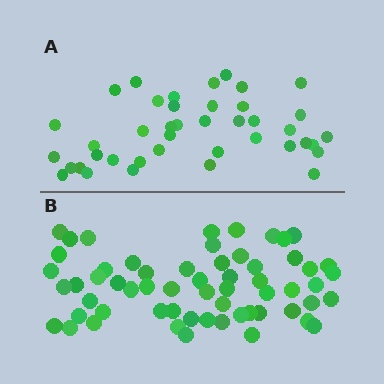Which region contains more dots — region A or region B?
Region B (the bottom region) has more dots.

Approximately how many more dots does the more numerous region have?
Region B has approximately 20 more dots than region A.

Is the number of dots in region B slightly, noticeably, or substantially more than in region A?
Region B has substantially more. The ratio is roughly 1.5 to 1.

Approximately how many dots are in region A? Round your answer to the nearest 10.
About 40 dots. (The exact count is 41, which rounds to 40.)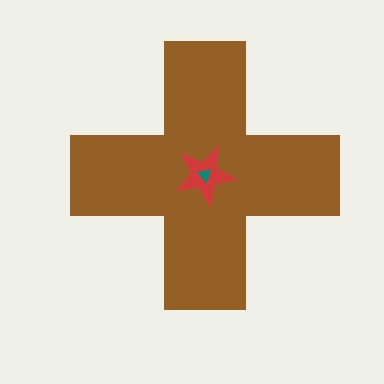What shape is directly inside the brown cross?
The red star.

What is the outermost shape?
The brown cross.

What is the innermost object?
The teal triangle.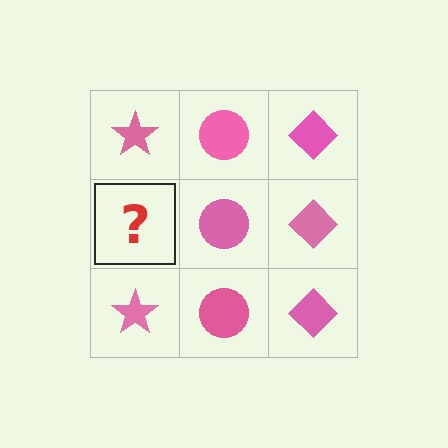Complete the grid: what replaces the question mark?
The question mark should be replaced with a pink star.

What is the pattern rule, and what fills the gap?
The rule is that each column has a consistent shape. The gap should be filled with a pink star.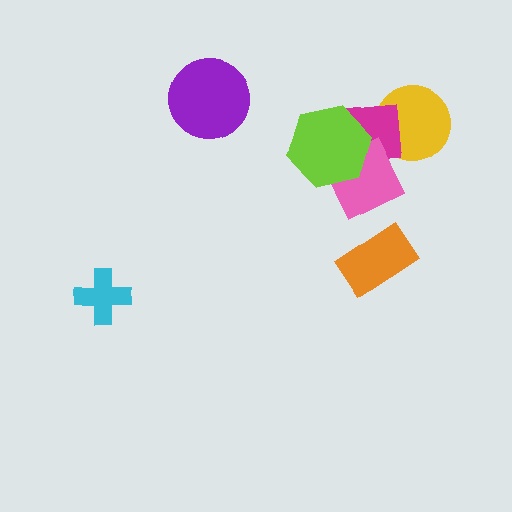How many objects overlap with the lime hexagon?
2 objects overlap with the lime hexagon.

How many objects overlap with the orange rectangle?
0 objects overlap with the orange rectangle.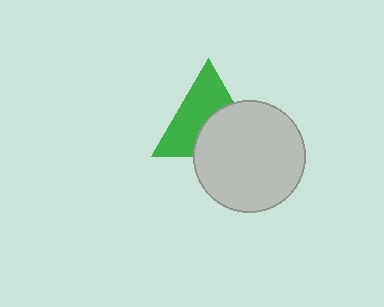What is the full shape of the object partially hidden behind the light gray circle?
The partially hidden object is a green triangle.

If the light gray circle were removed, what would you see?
You would see the complete green triangle.